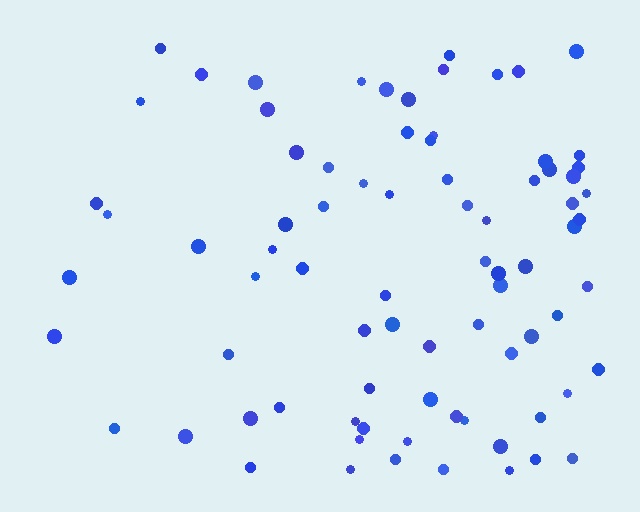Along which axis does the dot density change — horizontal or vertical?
Horizontal.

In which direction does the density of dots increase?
From left to right, with the right side densest.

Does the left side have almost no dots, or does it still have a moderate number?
Still a moderate number, just noticeably fewer than the right.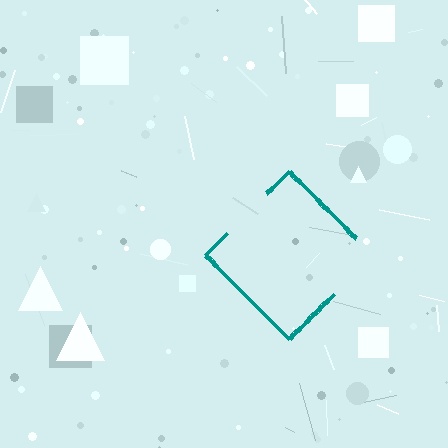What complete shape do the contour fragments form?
The contour fragments form a diamond.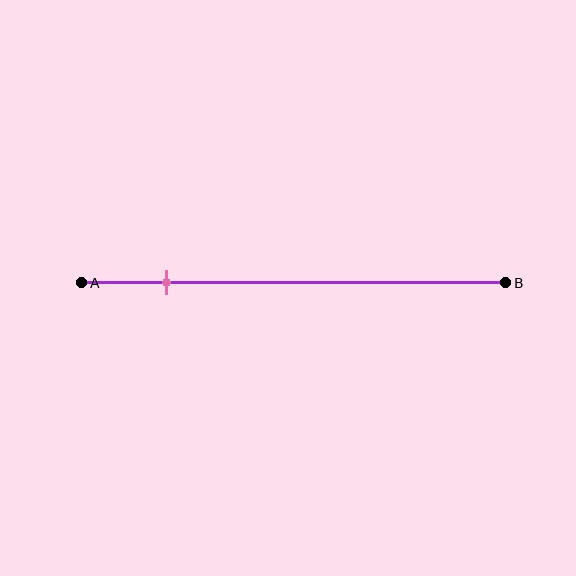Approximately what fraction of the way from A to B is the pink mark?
The pink mark is approximately 20% of the way from A to B.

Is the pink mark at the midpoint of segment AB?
No, the mark is at about 20% from A, not at the 50% midpoint.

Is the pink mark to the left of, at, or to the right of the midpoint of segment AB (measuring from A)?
The pink mark is to the left of the midpoint of segment AB.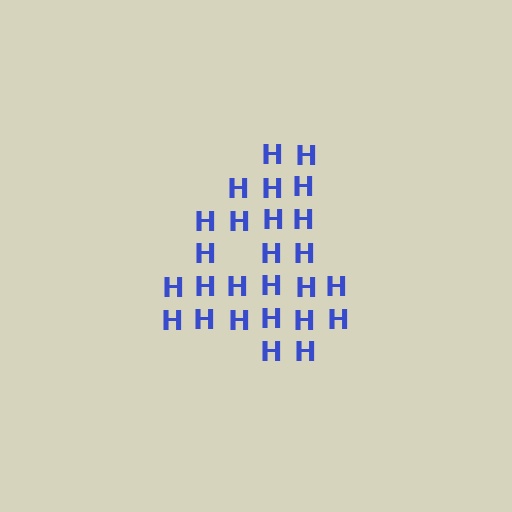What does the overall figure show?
The overall figure shows the digit 4.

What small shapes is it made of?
It is made of small letter H's.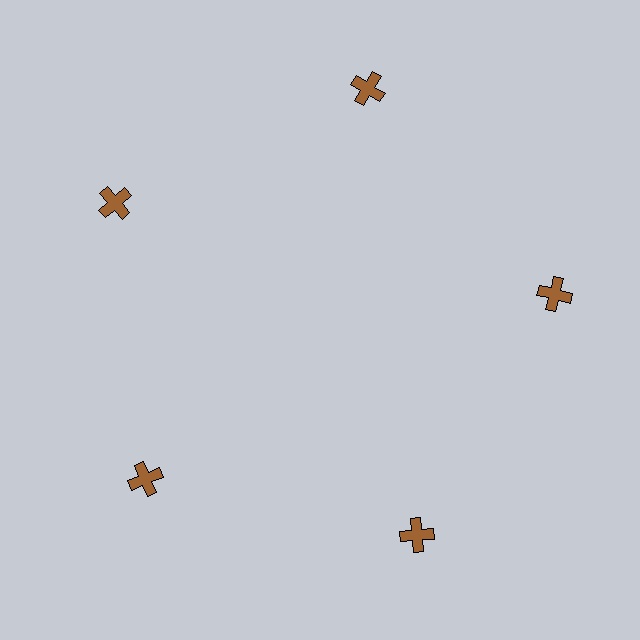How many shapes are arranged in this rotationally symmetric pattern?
There are 5 shapes, arranged in 5 groups of 1.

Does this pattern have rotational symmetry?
Yes, this pattern has 5-fold rotational symmetry. It looks the same after rotating 72 degrees around the center.